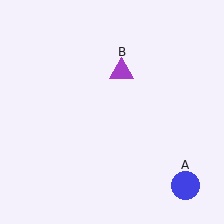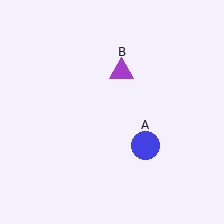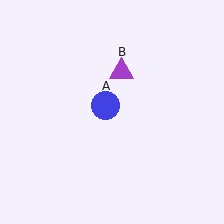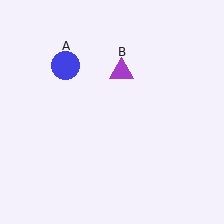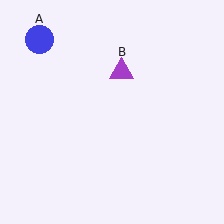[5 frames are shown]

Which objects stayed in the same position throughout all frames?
Purple triangle (object B) remained stationary.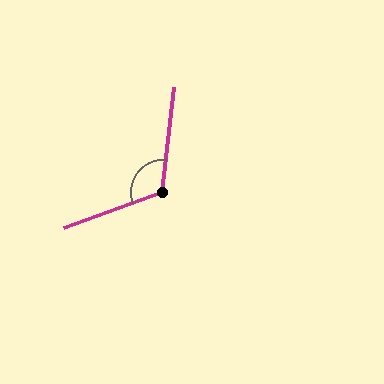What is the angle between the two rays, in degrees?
Approximately 116 degrees.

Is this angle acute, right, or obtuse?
It is obtuse.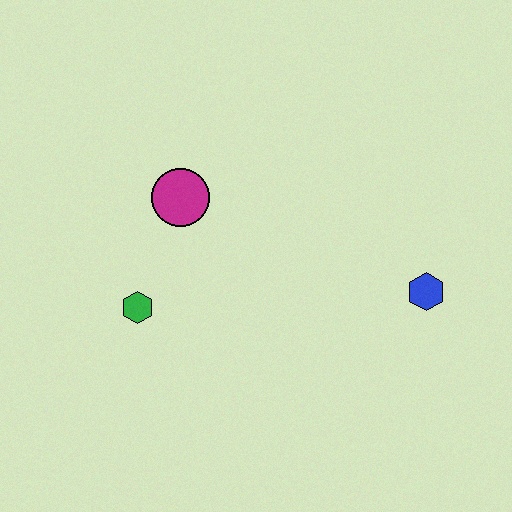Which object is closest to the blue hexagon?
The magenta circle is closest to the blue hexagon.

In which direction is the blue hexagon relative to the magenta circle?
The blue hexagon is to the right of the magenta circle.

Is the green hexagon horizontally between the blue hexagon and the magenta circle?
No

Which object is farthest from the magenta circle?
The blue hexagon is farthest from the magenta circle.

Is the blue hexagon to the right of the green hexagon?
Yes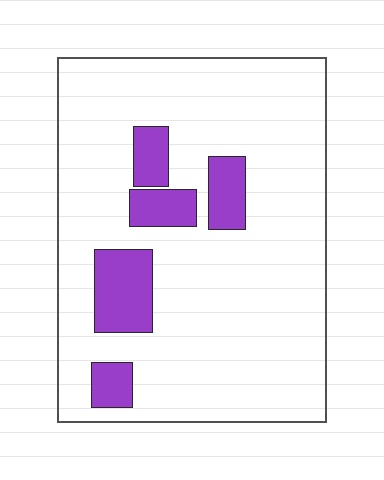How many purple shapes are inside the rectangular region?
5.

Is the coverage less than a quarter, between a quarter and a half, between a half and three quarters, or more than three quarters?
Less than a quarter.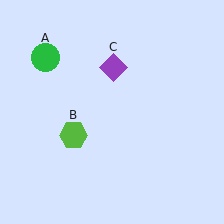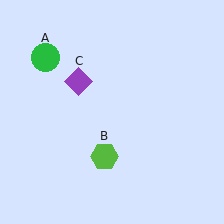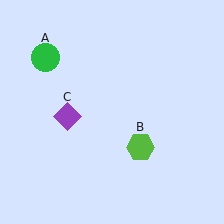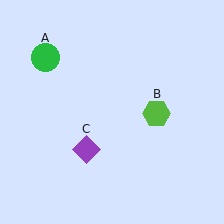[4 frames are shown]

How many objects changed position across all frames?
2 objects changed position: lime hexagon (object B), purple diamond (object C).